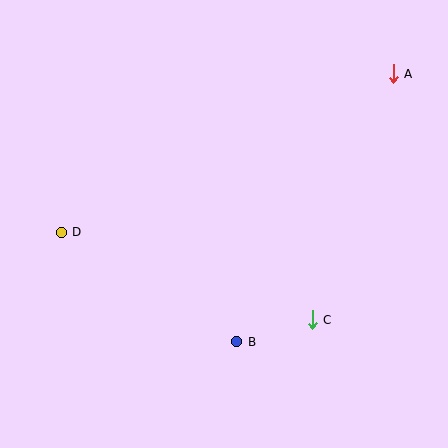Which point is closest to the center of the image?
Point B at (237, 342) is closest to the center.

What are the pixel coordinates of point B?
Point B is at (237, 342).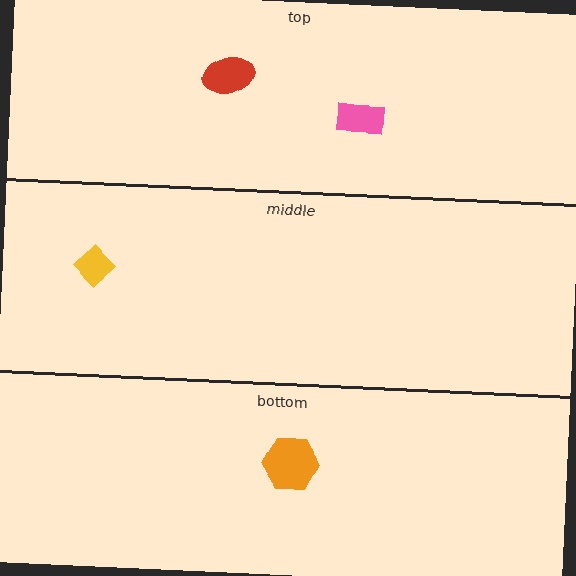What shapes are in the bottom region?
The orange hexagon.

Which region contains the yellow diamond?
The middle region.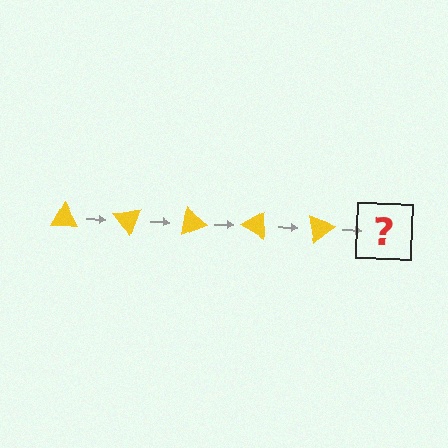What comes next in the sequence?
The next element should be a yellow triangle rotated 250 degrees.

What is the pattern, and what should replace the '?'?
The pattern is that the triangle rotates 50 degrees each step. The '?' should be a yellow triangle rotated 250 degrees.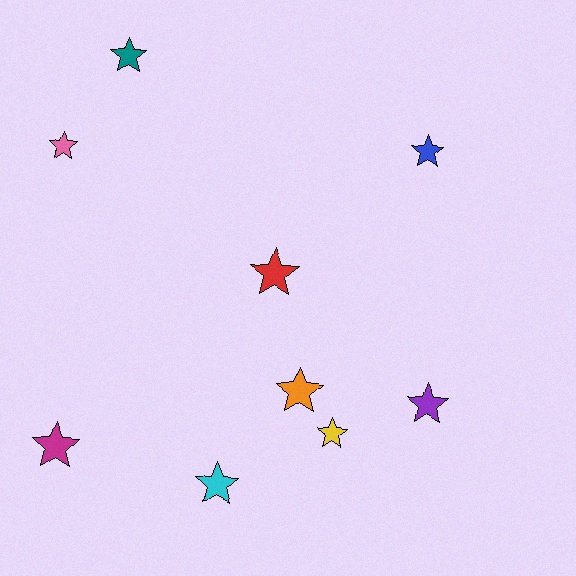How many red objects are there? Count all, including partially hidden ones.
There is 1 red object.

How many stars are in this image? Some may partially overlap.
There are 9 stars.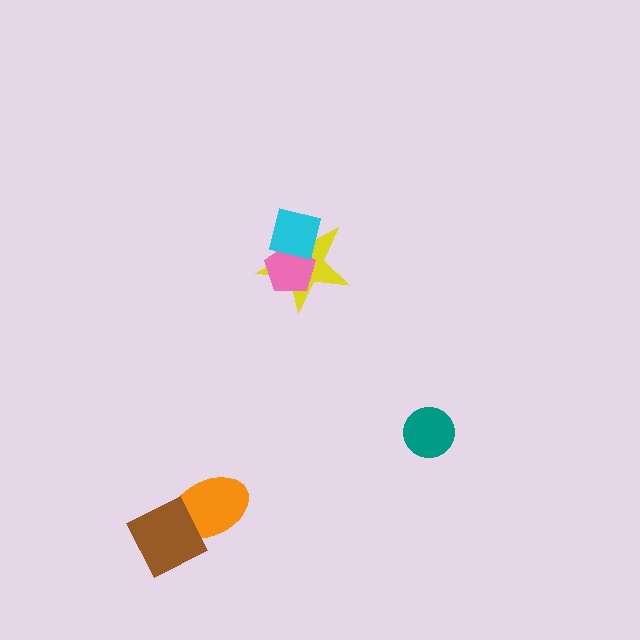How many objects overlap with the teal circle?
0 objects overlap with the teal circle.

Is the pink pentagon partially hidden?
Yes, it is partially covered by another shape.